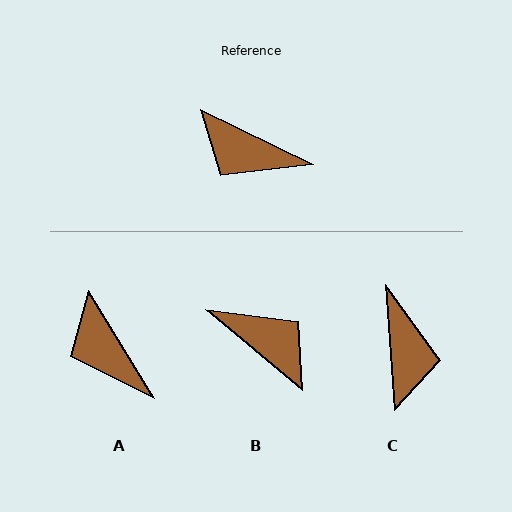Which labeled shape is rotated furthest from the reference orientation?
B, about 166 degrees away.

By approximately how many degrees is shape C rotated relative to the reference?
Approximately 120 degrees counter-clockwise.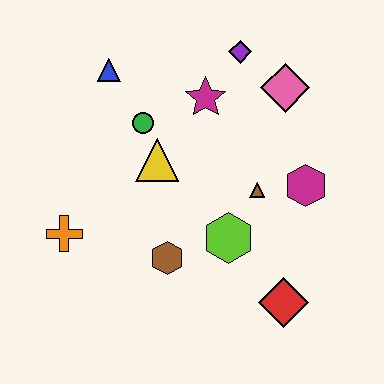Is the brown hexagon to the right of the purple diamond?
No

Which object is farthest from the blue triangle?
The red diamond is farthest from the blue triangle.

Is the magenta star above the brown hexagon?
Yes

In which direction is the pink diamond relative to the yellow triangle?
The pink diamond is to the right of the yellow triangle.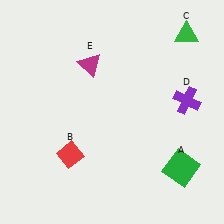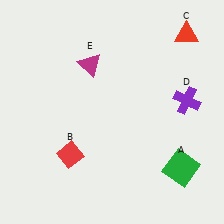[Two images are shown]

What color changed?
The triangle (C) changed from green in Image 1 to red in Image 2.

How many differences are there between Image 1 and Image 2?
There is 1 difference between the two images.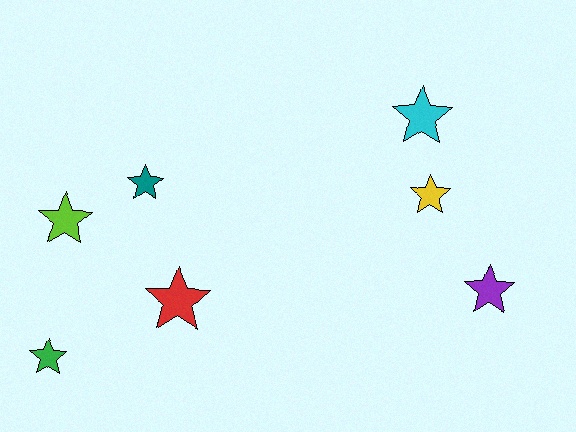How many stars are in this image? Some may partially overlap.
There are 7 stars.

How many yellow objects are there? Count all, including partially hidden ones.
There is 1 yellow object.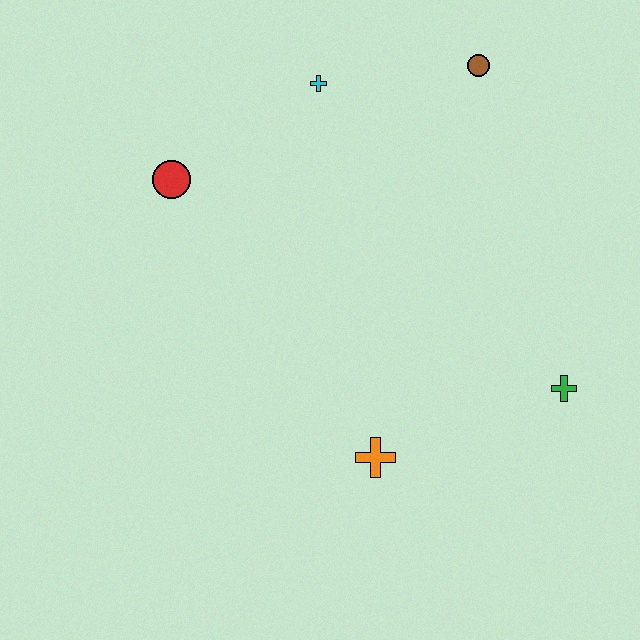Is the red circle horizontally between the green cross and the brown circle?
No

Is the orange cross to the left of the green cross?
Yes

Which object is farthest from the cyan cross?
The green cross is farthest from the cyan cross.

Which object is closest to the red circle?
The cyan cross is closest to the red circle.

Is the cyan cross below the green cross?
No